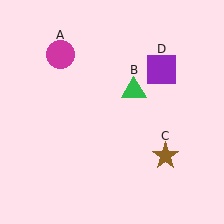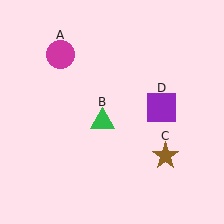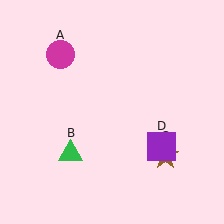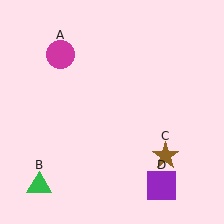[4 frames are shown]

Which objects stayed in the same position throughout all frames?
Magenta circle (object A) and brown star (object C) remained stationary.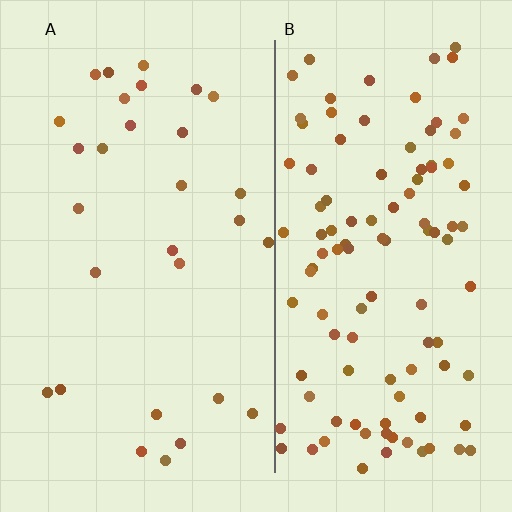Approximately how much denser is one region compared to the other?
Approximately 3.7× — region B over region A.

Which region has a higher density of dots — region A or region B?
B (the right).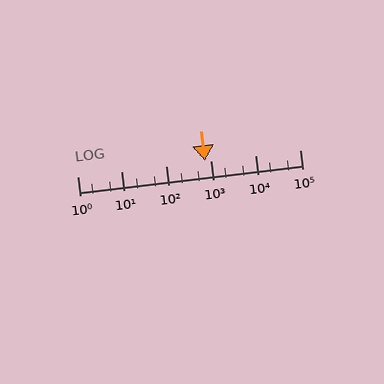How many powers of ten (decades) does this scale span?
The scale spans 5 decades, from 1 to 100000.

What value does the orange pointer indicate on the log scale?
The pointer indicates approximately 720.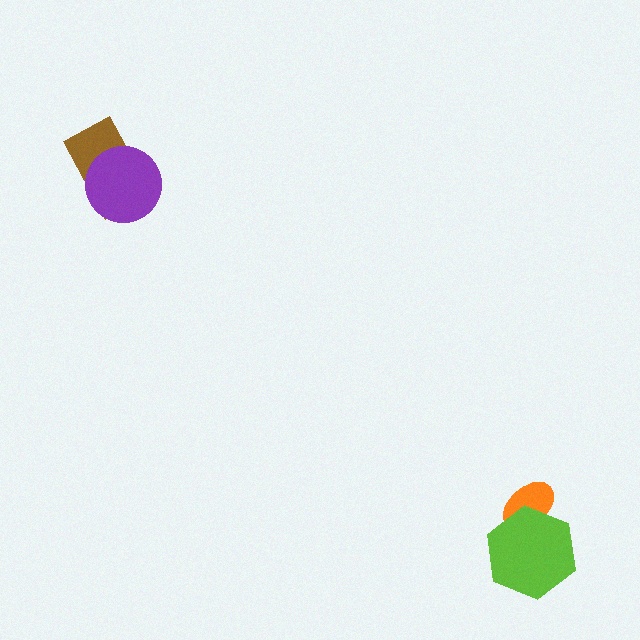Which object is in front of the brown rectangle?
The purple circle is in front of the brown rectangle.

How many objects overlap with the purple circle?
1 object overlaps with the purple circle.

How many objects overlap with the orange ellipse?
1 object overlaps with the orange ellipse.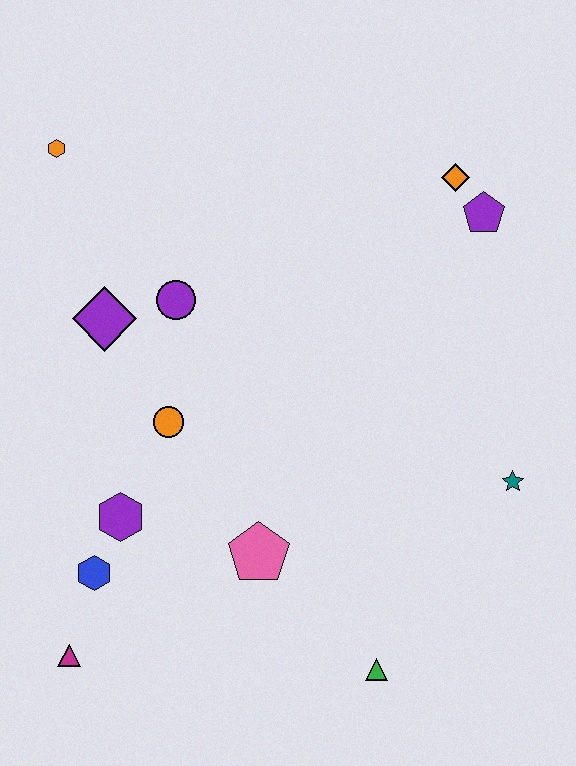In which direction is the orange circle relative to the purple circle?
The orange circle is below the purple circle.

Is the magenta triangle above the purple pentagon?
No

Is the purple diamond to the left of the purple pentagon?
Yes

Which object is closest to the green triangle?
The pink pentagon is closest to the green triangle.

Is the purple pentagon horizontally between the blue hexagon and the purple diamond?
No